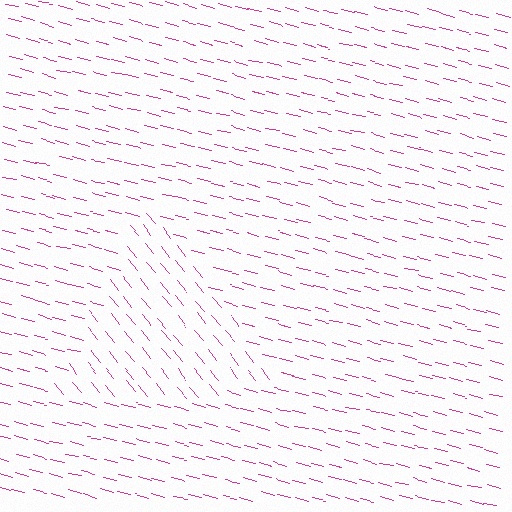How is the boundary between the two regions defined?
The boundary is defined purely by a change in line orientation (approximately 37 degrees difference). All lines are the same color and thickness.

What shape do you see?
I see a triangle.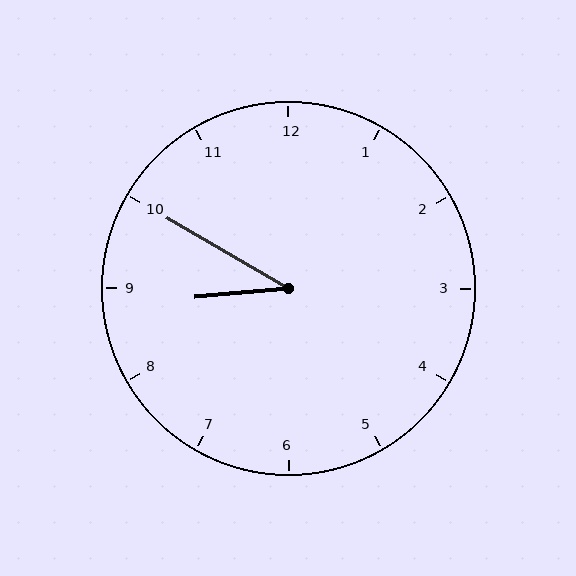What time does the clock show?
8:50.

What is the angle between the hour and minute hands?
Approximately 35 degrees.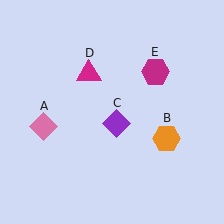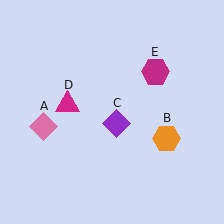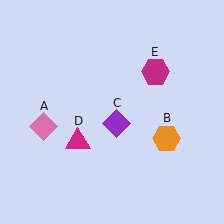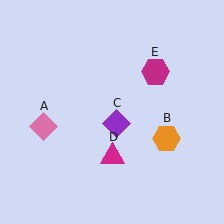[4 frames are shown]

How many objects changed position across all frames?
1 object changed position: magenta triangle (object D).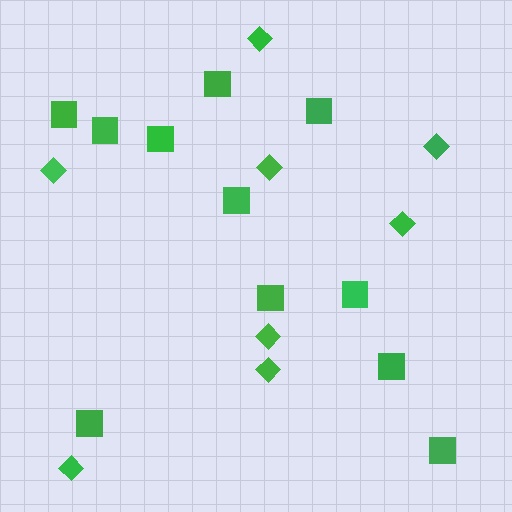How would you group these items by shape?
There are 2 groups: one group of diamonds (8) and one group of squares (11).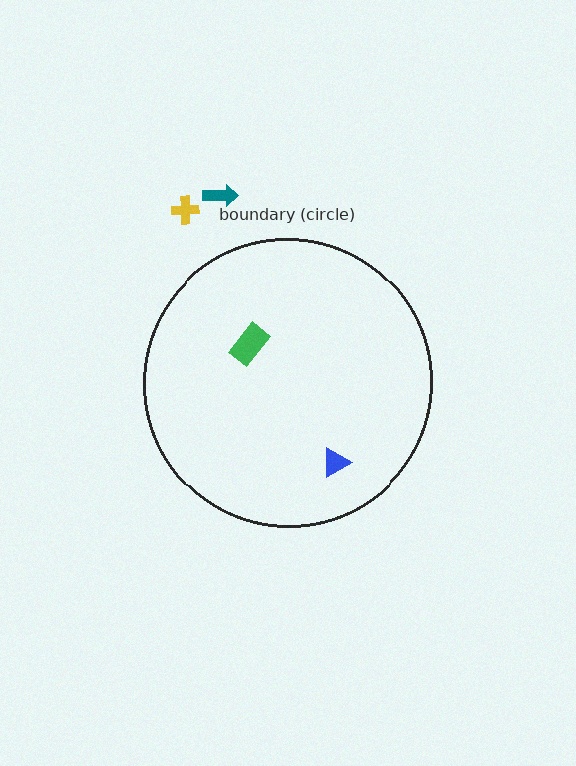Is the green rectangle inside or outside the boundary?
Inside.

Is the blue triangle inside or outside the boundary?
Inside.